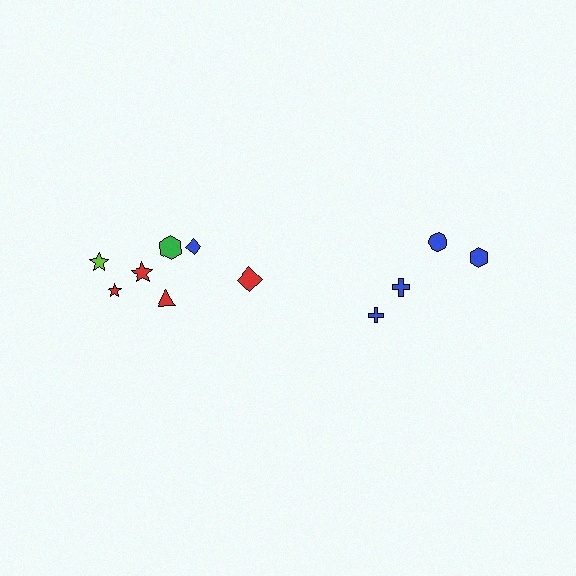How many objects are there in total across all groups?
There are 11 objects.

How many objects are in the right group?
There are 4 objects.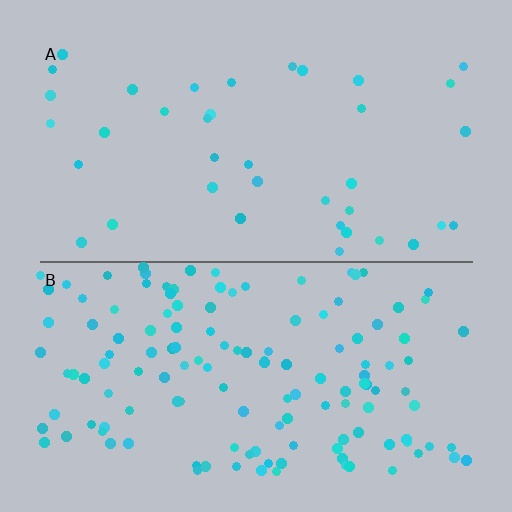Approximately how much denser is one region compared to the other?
Approximately 3.6× — region B over region A.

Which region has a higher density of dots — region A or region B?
B (the bottom).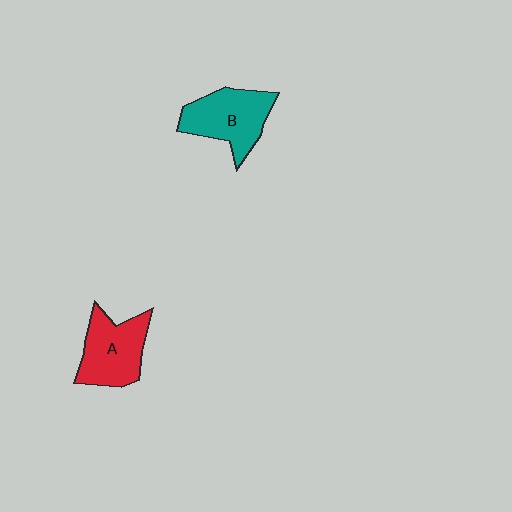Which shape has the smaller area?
Shape A (red).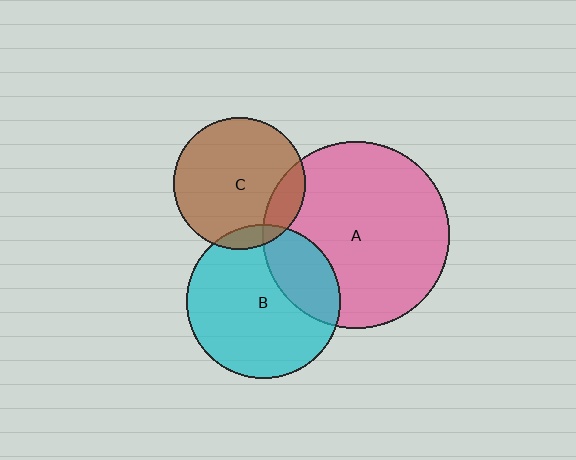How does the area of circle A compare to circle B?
Approximately 1.5 times.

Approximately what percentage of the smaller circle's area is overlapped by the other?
Approximately 15%.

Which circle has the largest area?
Circle A (pink).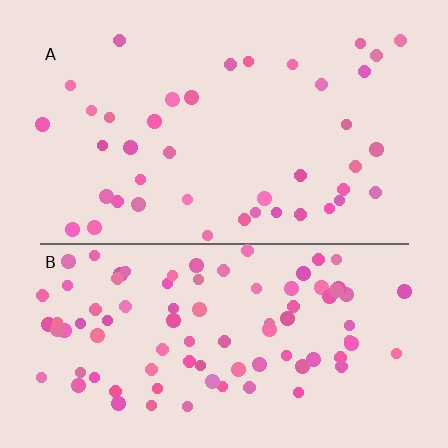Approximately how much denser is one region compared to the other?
Approximately 2.2× — region B over region A.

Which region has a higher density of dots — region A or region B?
B (the bottom).